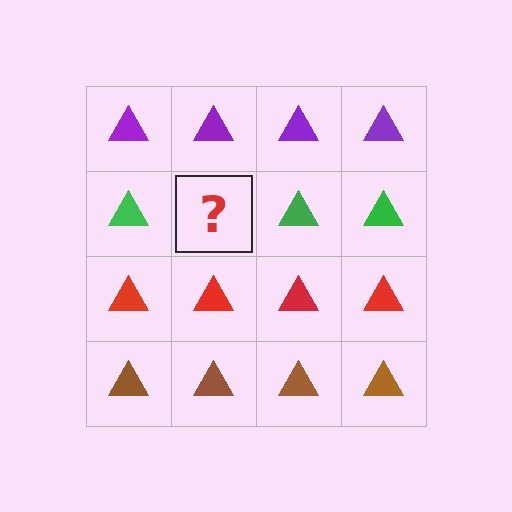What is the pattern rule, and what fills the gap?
The rule is that each row has a consistent color. The gap should be filled with a green triangle.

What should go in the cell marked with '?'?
The missing cell should contain a green triangle.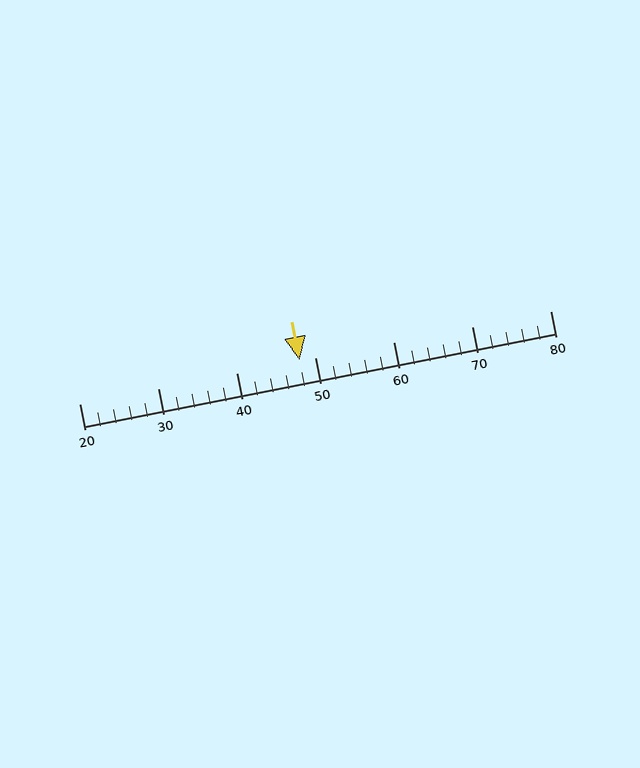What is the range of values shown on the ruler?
The ruler shows values from 20 to 80.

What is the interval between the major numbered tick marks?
The major tick marks are spaced 10 units apart.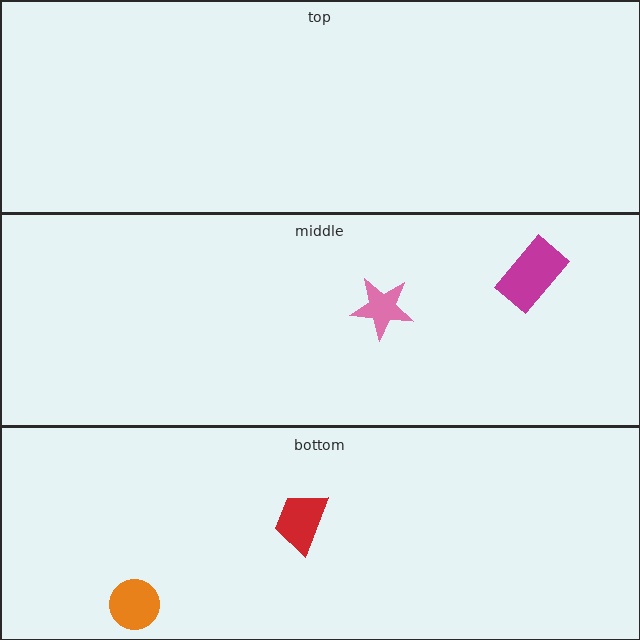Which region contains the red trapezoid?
The bottom region.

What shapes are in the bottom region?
The red trapezoid, the orange circle.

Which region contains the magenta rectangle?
The middle region.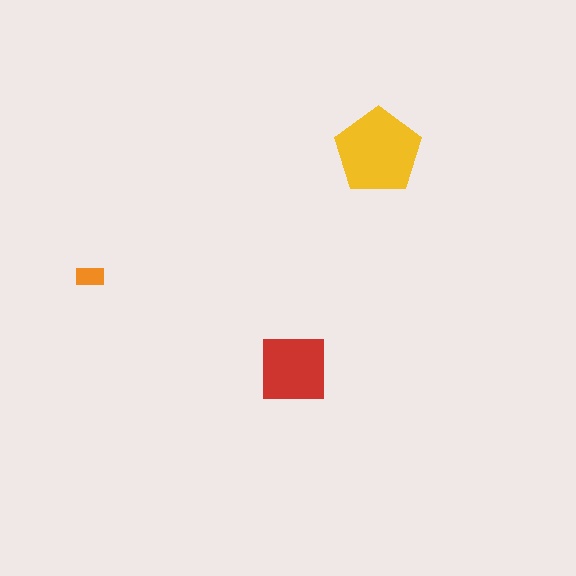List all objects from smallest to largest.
The orange rectangle, the red square, the yellow pentagon.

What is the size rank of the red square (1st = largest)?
2nd.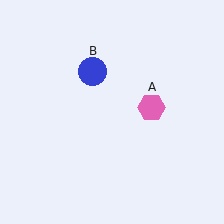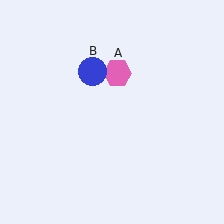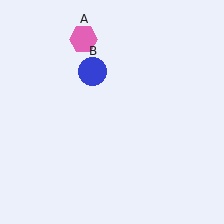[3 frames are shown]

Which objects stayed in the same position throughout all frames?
Blue circle (object B) remained stationary.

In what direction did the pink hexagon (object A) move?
The pink hexagon (object A) moved up and to the left.